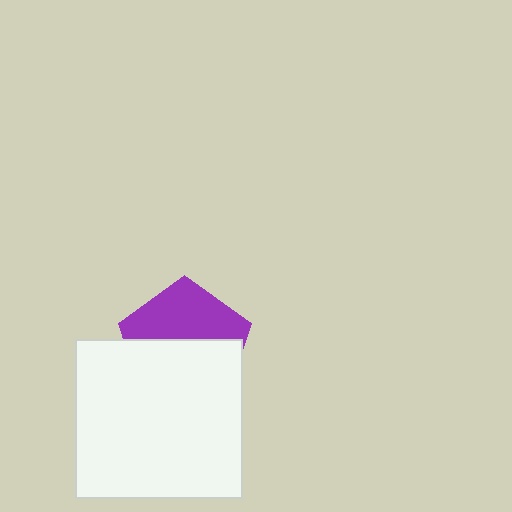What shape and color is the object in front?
The object in front is a white rectangle.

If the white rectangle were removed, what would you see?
You would see the complete purple pentagon.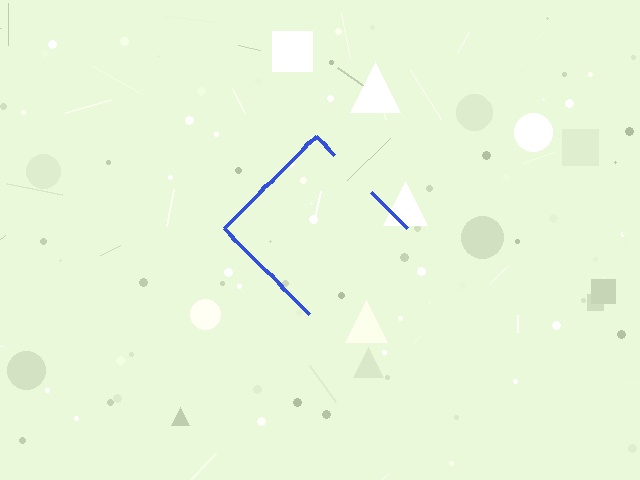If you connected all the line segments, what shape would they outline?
They would outline a diamond.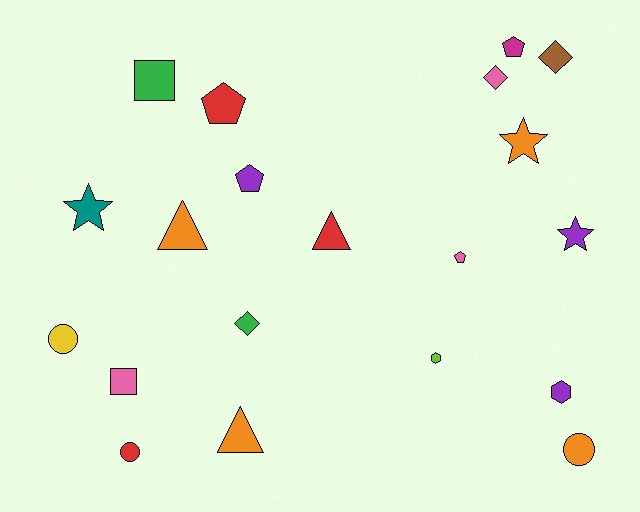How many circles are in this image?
There are 3 circles.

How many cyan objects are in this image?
There are no cyan objects.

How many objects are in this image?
There are 20 objects.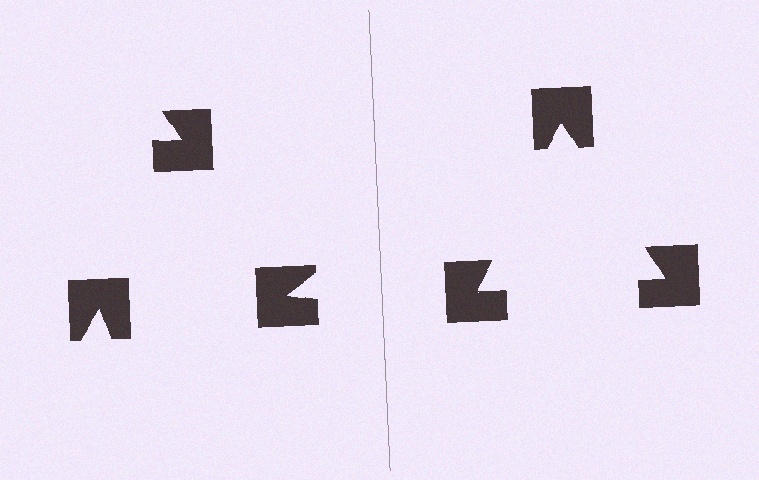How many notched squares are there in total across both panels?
6 — 3 on each side.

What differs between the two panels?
The notched squares are positioned identically on both sides; only the wedge orientations differ. On the right they align to a triangle; on the left they are misaligned.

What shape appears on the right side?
An illusory triangle.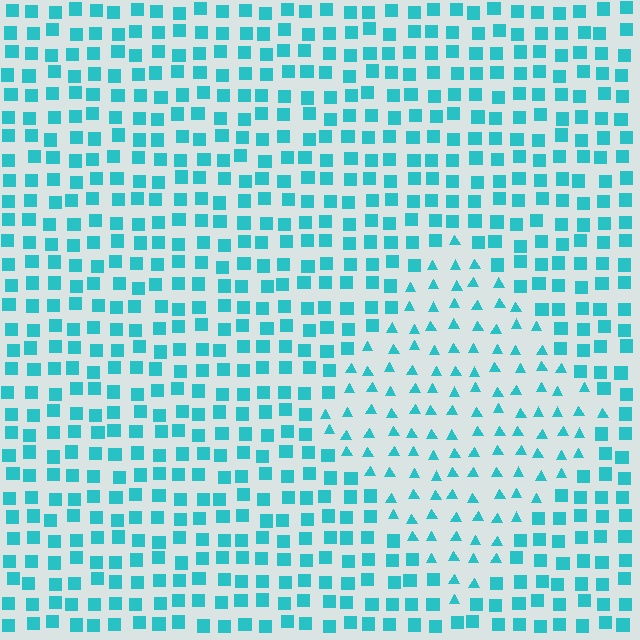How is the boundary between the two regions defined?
The boundary is defined by a change in element shape: triangles inside vs. squares outside. All elements share the same color and spacing.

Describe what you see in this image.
The image is filled with small cyan elements arranged in a uniform grid. A diamond-shaped region contains triangles, while the surrounding area contains squares. The boundary is defined purely by the change in element shape.